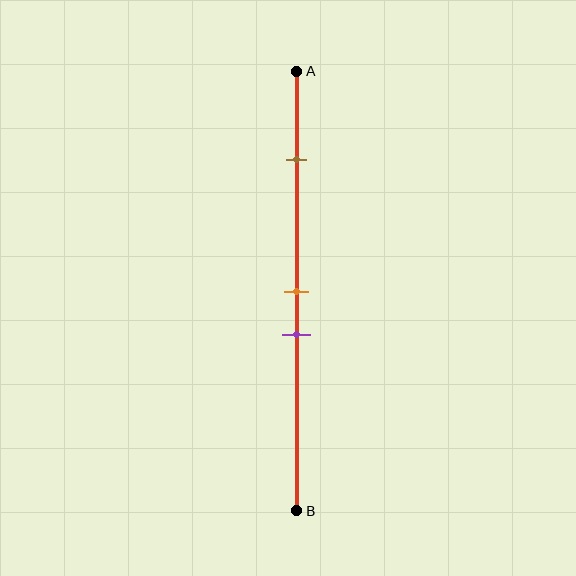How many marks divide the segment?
There are 3 marks dividing the segment.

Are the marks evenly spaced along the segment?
No, the marks are not evenly spaced.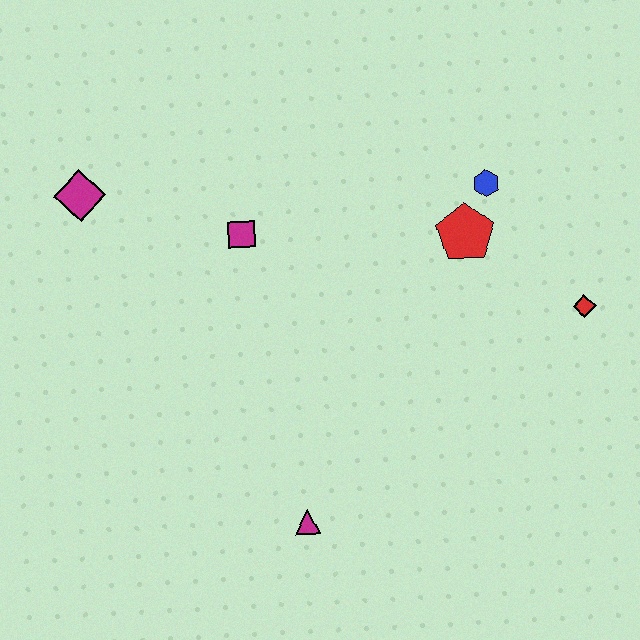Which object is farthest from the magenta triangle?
The magenta diamond is farthest from the magenta triangle.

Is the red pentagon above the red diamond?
Yes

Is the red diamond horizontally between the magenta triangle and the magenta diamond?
No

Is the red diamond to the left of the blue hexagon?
No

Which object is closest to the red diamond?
The red pentagon is closest to the red diamond.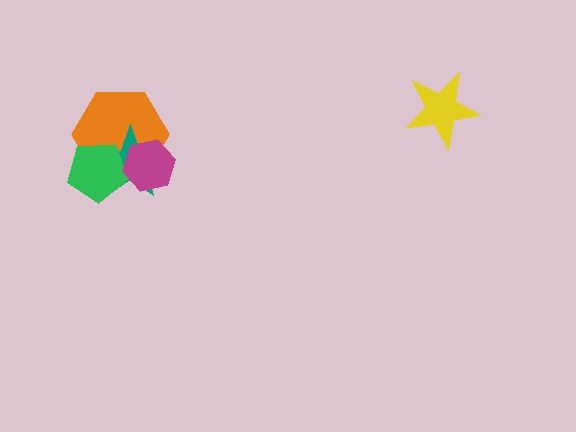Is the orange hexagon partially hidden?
Yes, it is partially covered by another shape.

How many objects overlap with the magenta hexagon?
3 objects overlap with the magenta hexagon.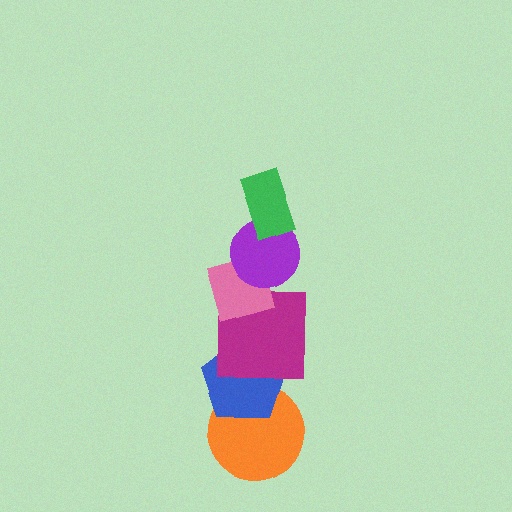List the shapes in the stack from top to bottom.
From top to bottom: the green rectangle, the purple circle, the pink diamond, the magenta square, the blue pentagon, the orange circle.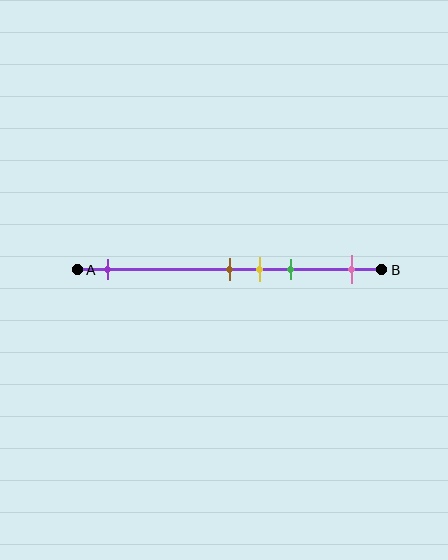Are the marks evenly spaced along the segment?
No, the marks are not evenly spaced.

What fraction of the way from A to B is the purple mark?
The purple mark is approximately 10% (0.1) of the way from A to B.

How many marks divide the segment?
There are 5 marks dividing the segment.